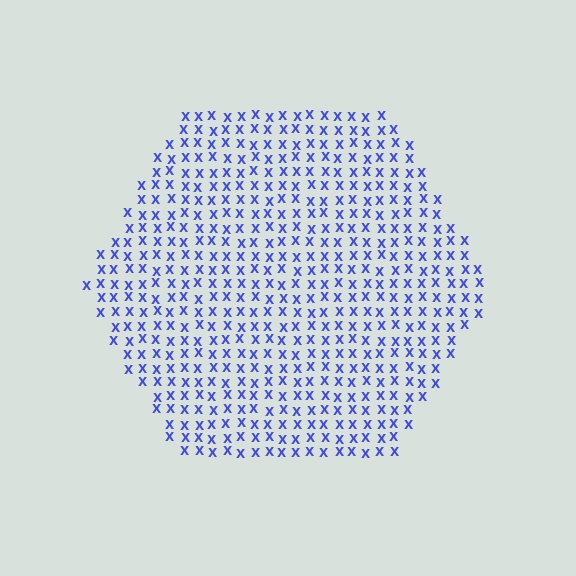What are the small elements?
The small elements are letter X's.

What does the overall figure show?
The overall figure shows a hexagon.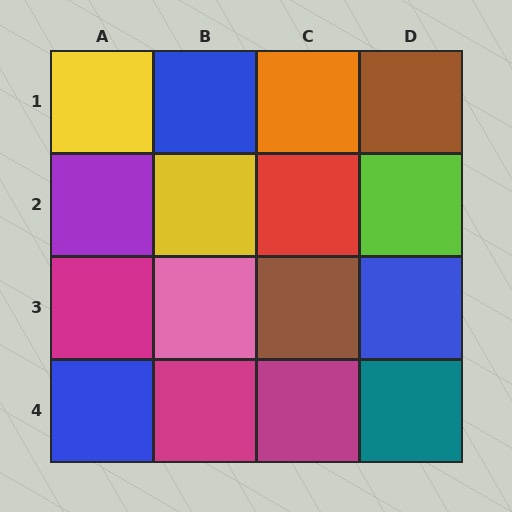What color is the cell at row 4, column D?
Teal.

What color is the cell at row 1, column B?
Blue.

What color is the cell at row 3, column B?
Pink.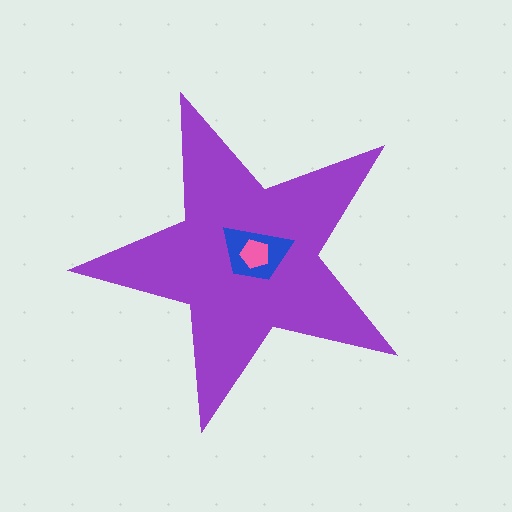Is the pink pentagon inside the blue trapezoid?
Yes.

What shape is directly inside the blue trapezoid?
The pink pentagon.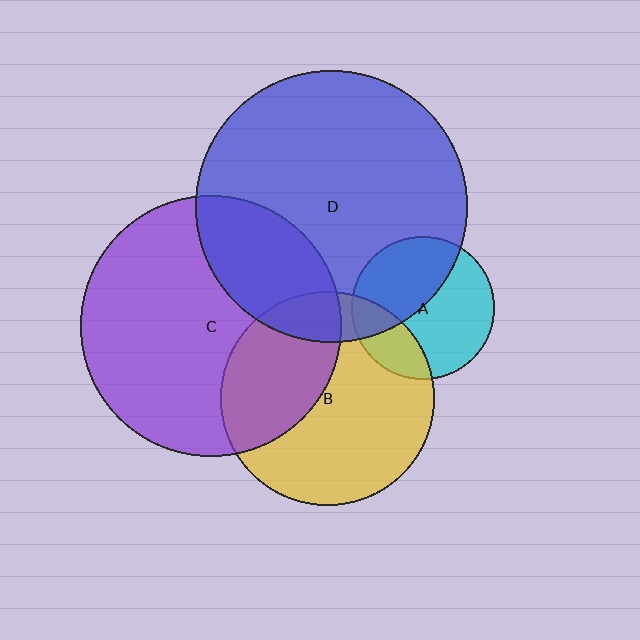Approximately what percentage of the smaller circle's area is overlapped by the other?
Approximately 40%.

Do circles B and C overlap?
Yes.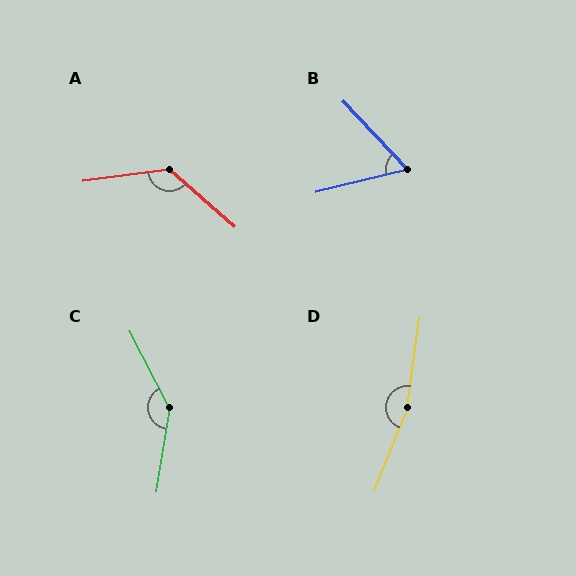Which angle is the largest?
D, at approximately 166 degrees.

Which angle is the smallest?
B, at approximately 61 degrees.